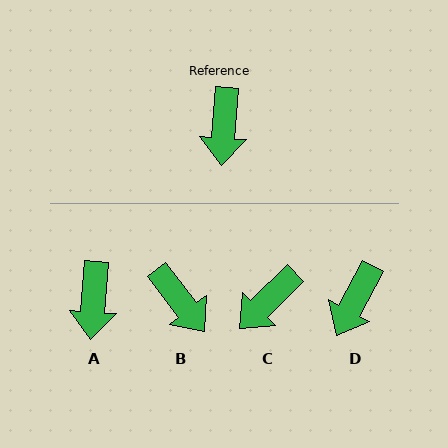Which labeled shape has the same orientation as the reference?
A.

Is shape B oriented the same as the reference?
No, it is off by about 42 degrees.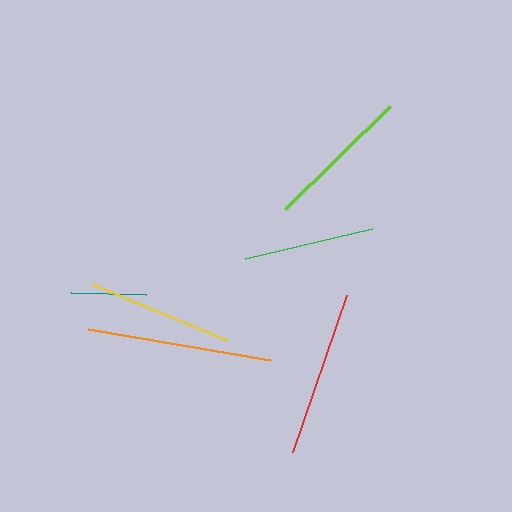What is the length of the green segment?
The green segment is approximately 130 pixels long.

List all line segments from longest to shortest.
From longest to shortest: orange, red, lime, yellow, green, teal.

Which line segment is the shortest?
The teal line is the shortest at approximately 75 pixels.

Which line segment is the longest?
The orange line is the longest at approximately 184 pixels.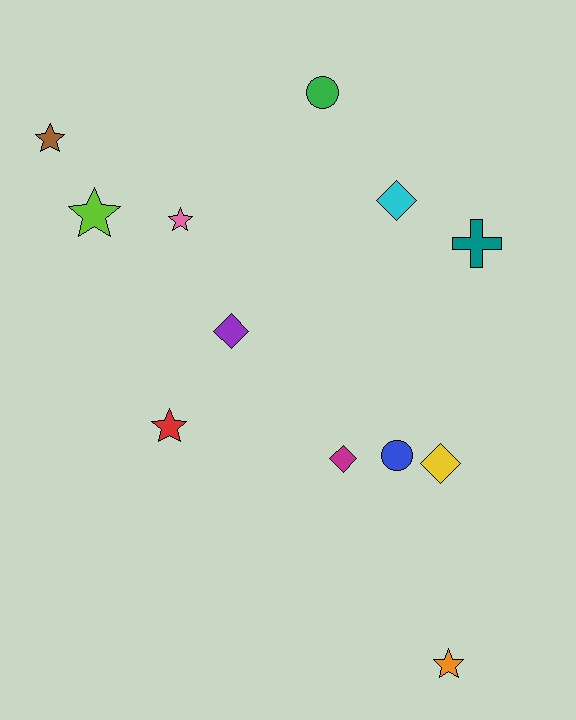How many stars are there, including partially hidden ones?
There are 5 stars.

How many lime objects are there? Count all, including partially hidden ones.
There is 1 lime object.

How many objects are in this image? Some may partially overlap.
There are 12 objects.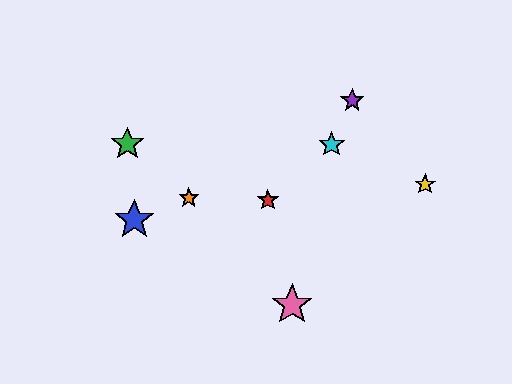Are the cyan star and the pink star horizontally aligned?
No, the cyan star is at y≈144 and the pink star is at y≈305.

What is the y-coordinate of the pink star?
The pink star is at y≈305.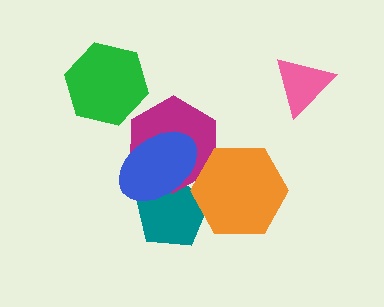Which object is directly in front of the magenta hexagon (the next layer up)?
The blue ellipse is directly in front of the magenta hexagon.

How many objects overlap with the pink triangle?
0 objects overlap with the pink triangle.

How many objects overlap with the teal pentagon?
3 objects overlap with the teal pentagon.